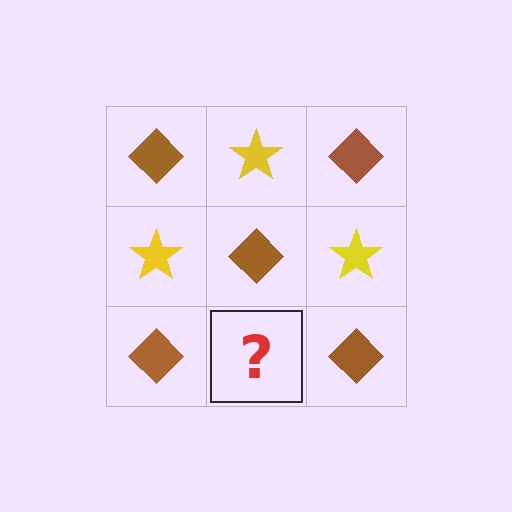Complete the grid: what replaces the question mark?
The question mark should be replaced with a yellow star.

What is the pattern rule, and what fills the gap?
The rule is that it alternates brown diamond and yellow star in a checkerboard pattern. The gap should be filled with a yellow star.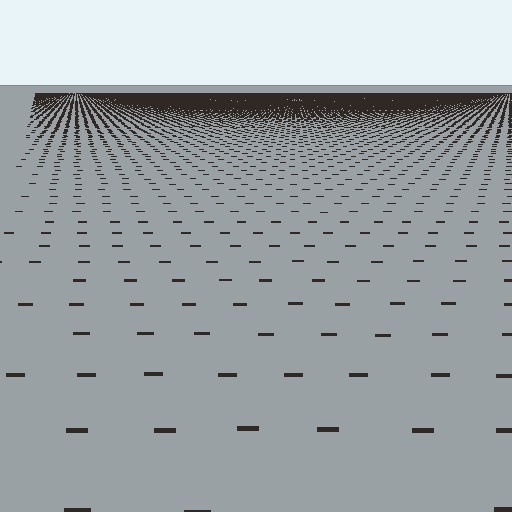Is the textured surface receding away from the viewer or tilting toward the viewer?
The surface is receding away from the viewer. Texture elements get smaller and denser toward the top.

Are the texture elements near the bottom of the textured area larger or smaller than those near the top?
Larger. Near the bottom, elements are closer to the viewer and appear at a bigger on-screen size.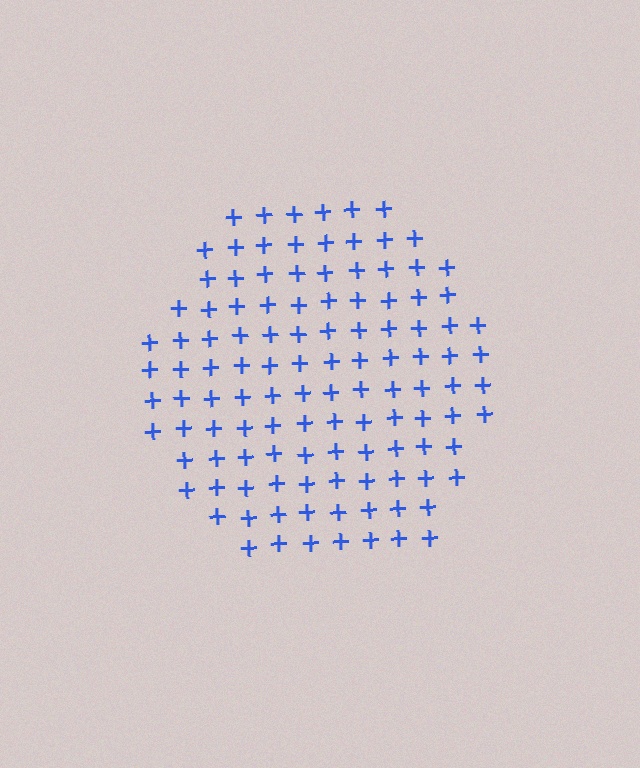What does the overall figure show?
The overall figure shows a hexagon.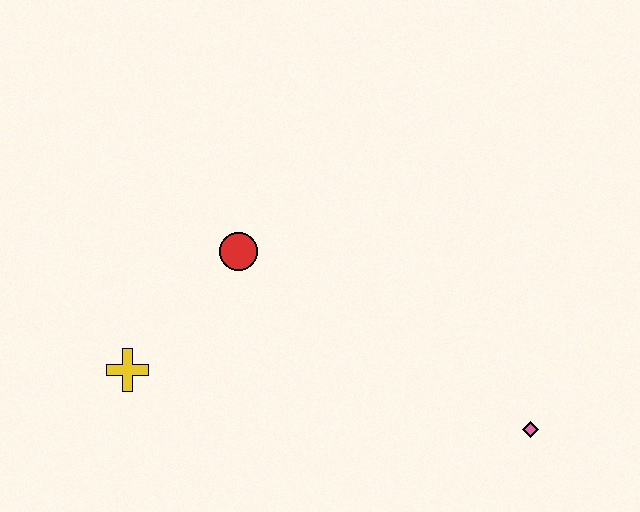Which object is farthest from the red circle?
The pink diamond is farthest from the red circle.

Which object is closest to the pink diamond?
The red circle is closest to the pink diamond.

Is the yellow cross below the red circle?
Yes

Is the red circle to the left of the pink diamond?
Yes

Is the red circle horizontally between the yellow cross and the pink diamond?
Yes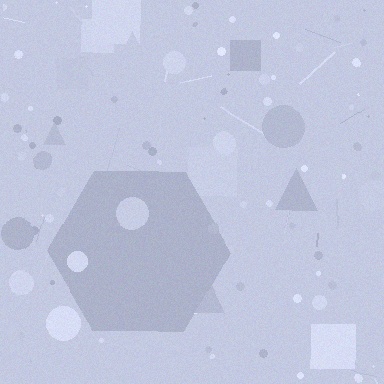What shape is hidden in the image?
A hexagon is hidden in the image.